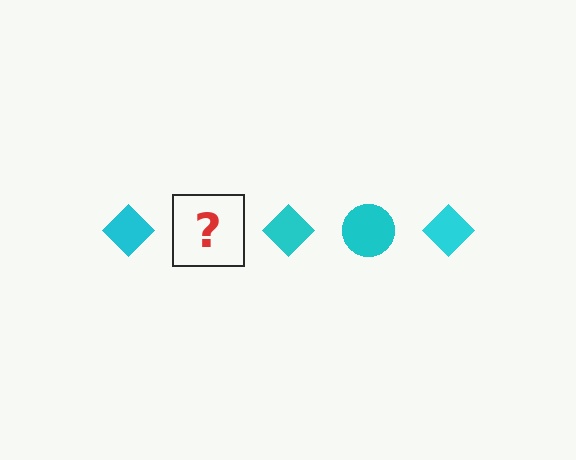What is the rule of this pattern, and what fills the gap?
The rule is that the pattern cycles through diamond, circle shapes in cyan. The gap should be filled with a cyan circle.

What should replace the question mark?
The question mark should be replaced with a cyan circle.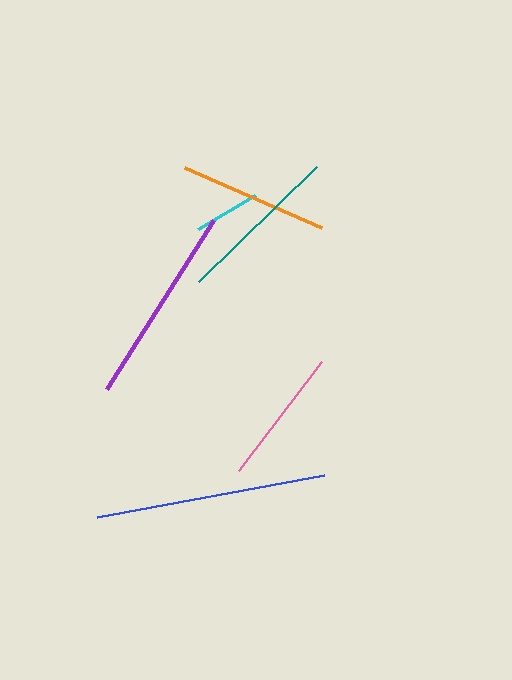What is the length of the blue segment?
The blue segment is approximately 231 pixels long.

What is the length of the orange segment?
The orange segment is approximately 150 pixels long.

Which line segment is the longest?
The blue line is the longest at approximately 231 pixels.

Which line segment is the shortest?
The cyan line is the shortest at approximately 66 pixels.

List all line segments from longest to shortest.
From longest to shortest: blue, purple, teal, orange, pink, cyan.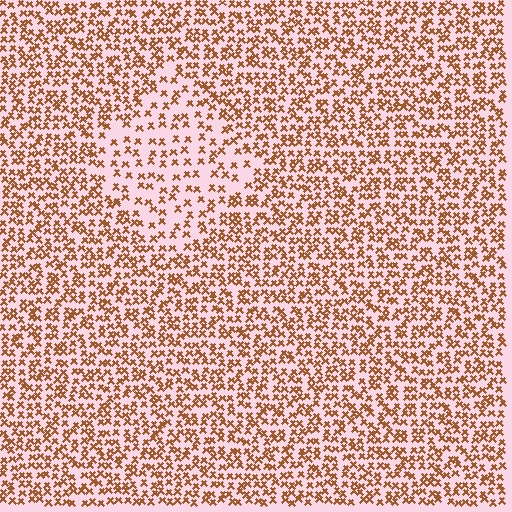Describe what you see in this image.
The image contains small brown elements arranged at two different densities. A diamond-shaped region is visible where the elements are less densely packed than the surrounding area.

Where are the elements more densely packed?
The elements are more densely packed outside the diamond boundary.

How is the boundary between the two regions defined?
The boundary is defined by a change in element density (approximately 1.9x ratio). All elements are the same color, size, and shape.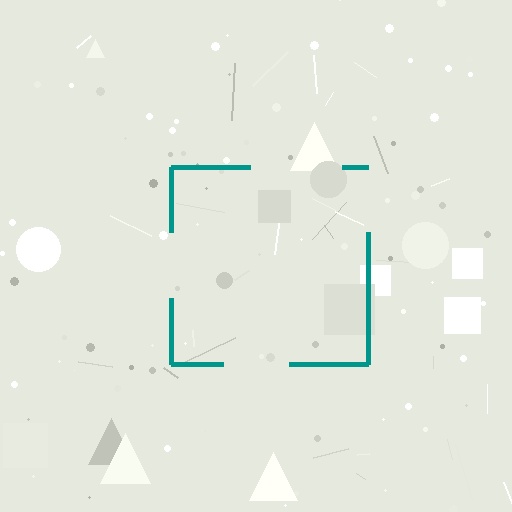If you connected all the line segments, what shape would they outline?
They would outline a square.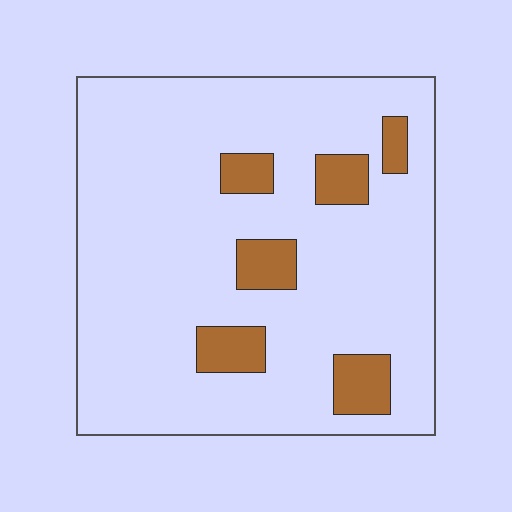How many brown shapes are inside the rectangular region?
6.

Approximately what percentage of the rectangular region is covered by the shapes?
Approximately 15%.